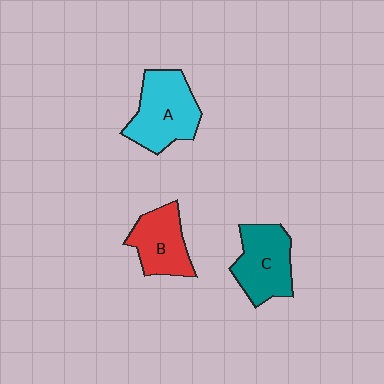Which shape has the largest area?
Shape A (cyan).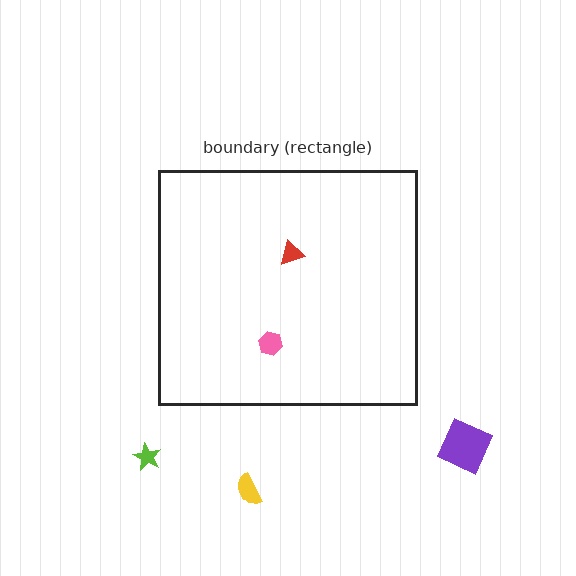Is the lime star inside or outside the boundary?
Outside.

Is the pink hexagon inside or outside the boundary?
Inside.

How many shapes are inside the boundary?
2 inside, 3 outside.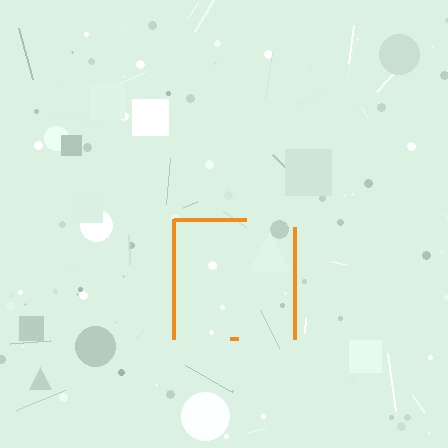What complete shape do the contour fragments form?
The contour fragments form a square.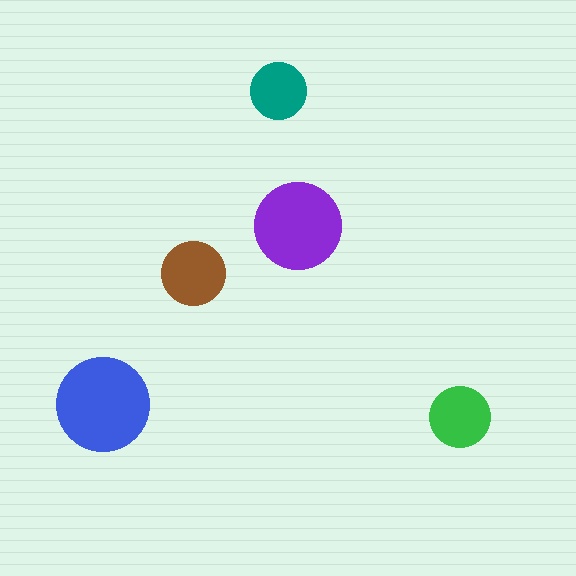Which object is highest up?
The teal circle is topmost.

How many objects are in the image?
There are 5 objects in the image.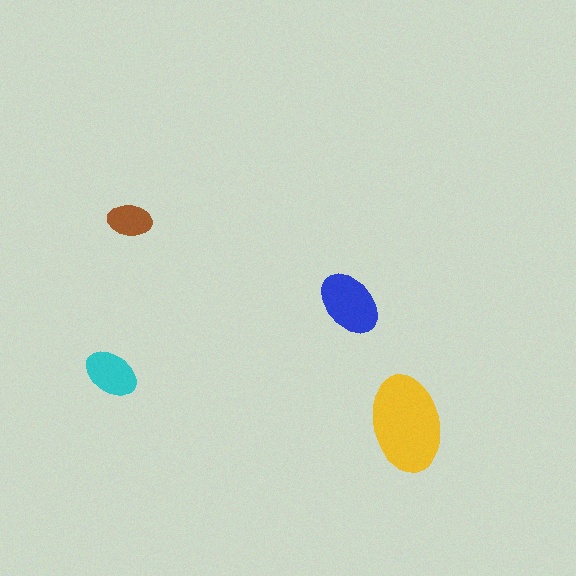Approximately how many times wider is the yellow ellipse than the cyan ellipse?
About 2 times wider.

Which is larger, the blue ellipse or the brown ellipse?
The blue one.